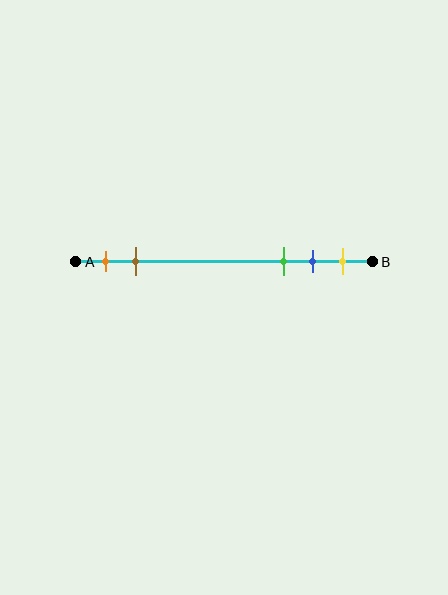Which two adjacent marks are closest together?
The blue and yellow marks are the closest adjacent pair.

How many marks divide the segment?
There are 5 marks dividing the segment.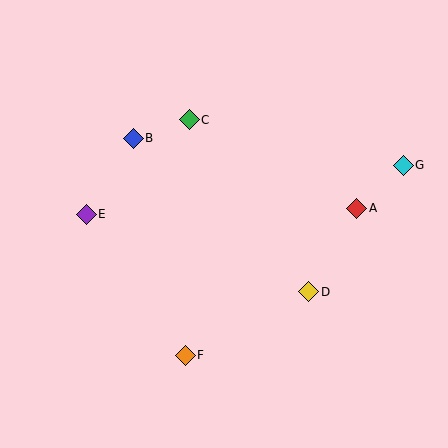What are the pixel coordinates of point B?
Point B is at (133, 138).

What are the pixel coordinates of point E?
Point E is at (86, 214).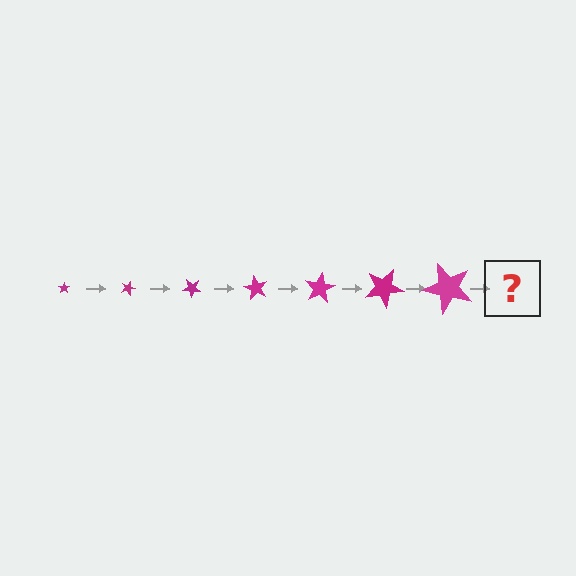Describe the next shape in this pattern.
It should be a star, larger than the previous one and rotated 140 degrees from the start.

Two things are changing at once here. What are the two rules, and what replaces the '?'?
The two rules are that the star grows larger each step and it rotates 20 degrees each step. The '?' should be a star, larger than the previous one and rotated 140 degrees from the start.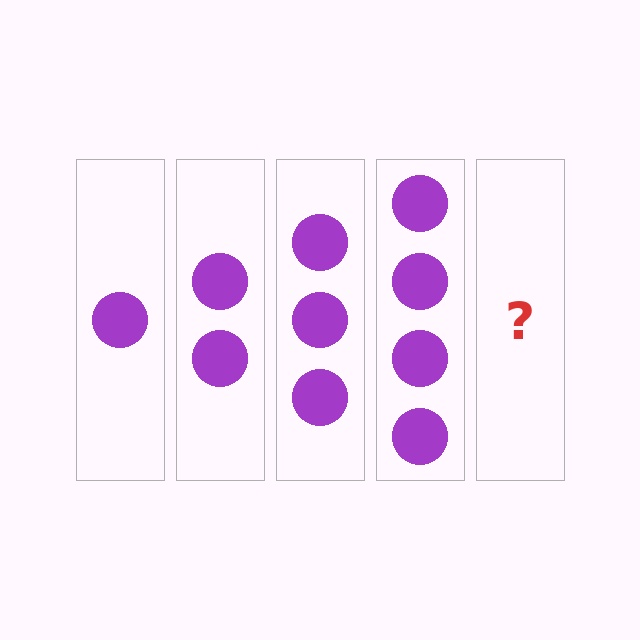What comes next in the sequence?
The next element should be 5 circles.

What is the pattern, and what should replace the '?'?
The pattern is that each step adds one more circle. The '?' should be 5 circles.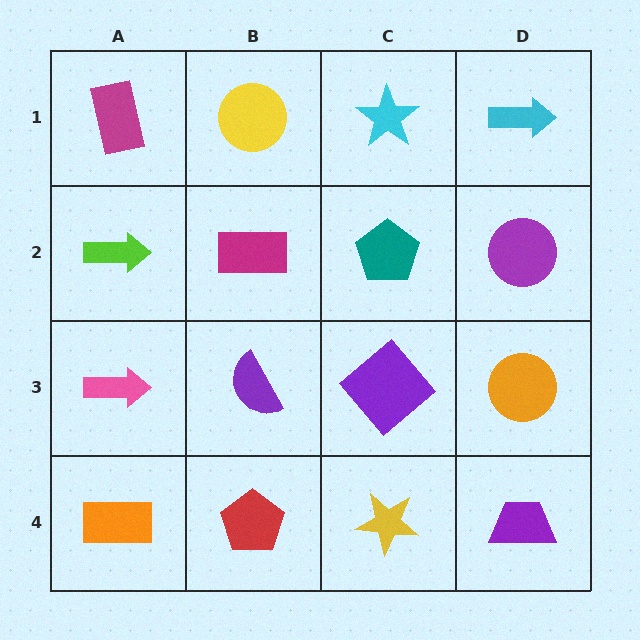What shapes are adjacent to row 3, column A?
A lime arrow (row 2, column A), an orange rectangle (row 4, column A), a purple semicircle (row 3, column B).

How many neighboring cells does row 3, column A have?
3.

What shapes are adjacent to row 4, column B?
A purple semicircle (row 3, column B), an orange rectangle (row 4, column A), a yellow star (row 4, column C).